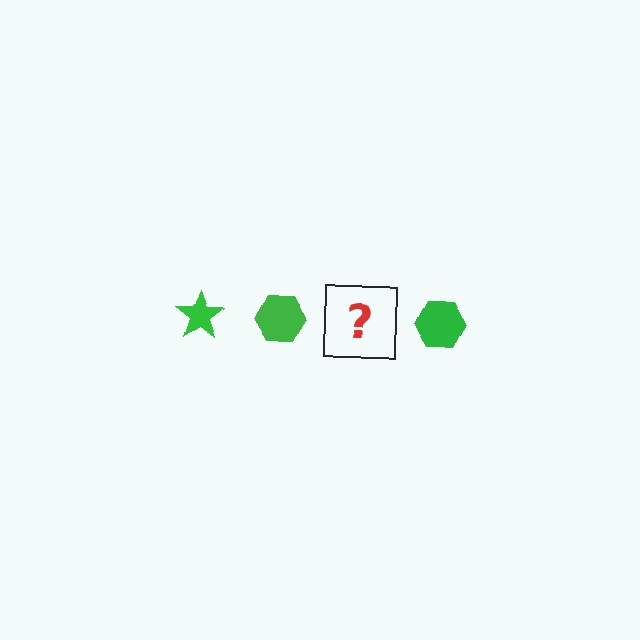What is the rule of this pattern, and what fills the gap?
The rule is that the pattern cycles through star, hexagon shapes in green. The gap should be filled with a green star.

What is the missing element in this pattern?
The missing element is a green star.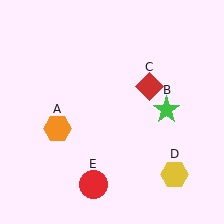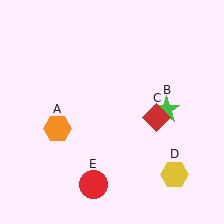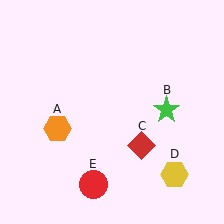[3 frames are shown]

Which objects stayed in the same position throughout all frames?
Orange hexagon (object A) and green star (object B) and yellow hexagon (object D) and red circle (object E) remained stationary.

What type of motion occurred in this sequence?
The red diamond (object C) rotated clockwise around the center of the scene.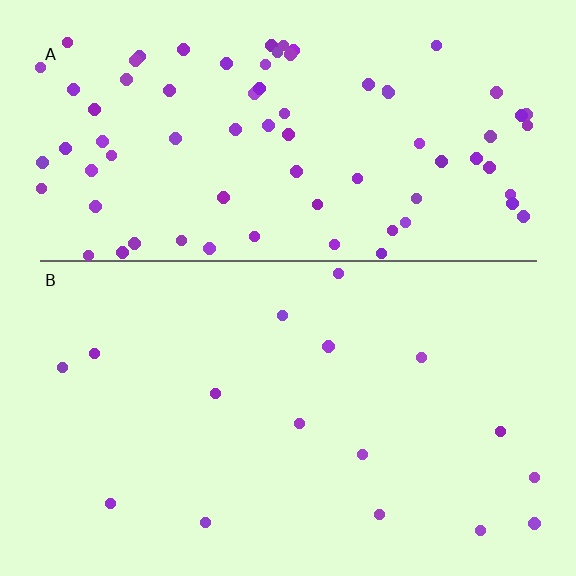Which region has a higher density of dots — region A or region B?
A (the top).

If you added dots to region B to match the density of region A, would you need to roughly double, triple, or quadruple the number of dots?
Approximately quadruple.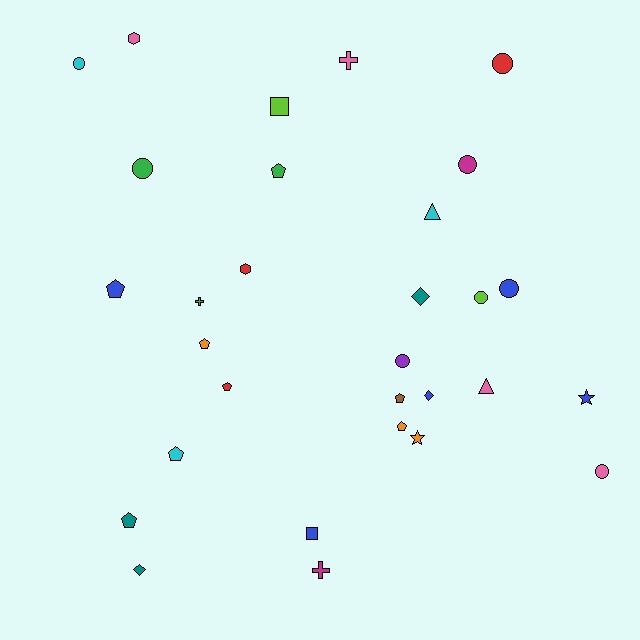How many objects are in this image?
There are 30 objects.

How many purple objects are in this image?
There is 1 purple object.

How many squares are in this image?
There are 2 squares.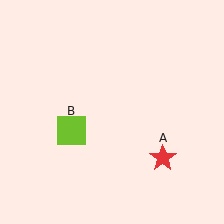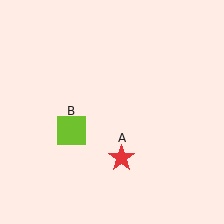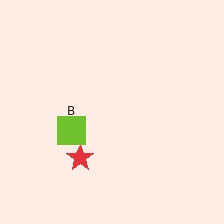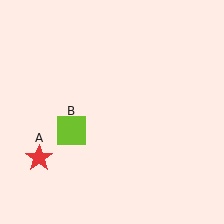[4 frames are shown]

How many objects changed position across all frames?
1 object changed position: red star (object A).